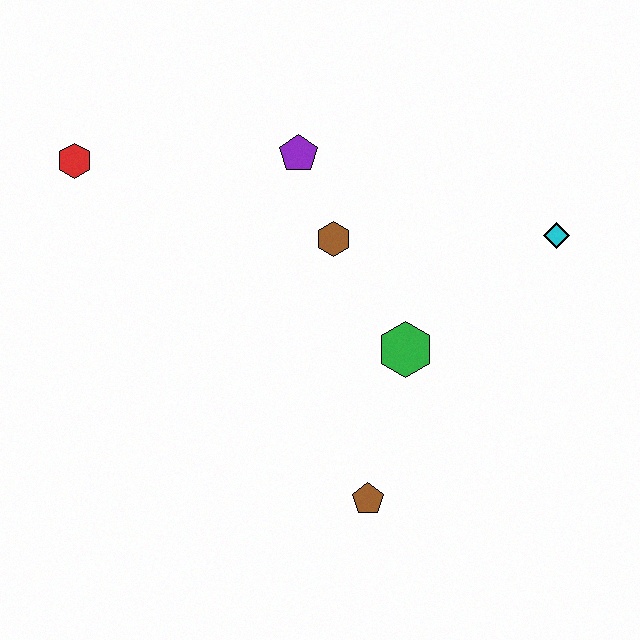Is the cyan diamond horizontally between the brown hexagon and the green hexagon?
No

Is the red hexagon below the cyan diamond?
No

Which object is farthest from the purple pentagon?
The brown pentagon is farthest from the purple pentagon.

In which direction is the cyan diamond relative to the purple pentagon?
The cyan diamond is to the right of the purple pentagon.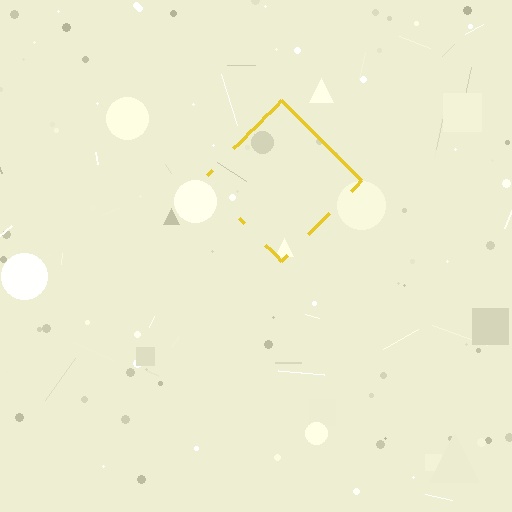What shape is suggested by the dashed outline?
The dashed outline suggests a diamond.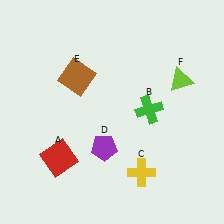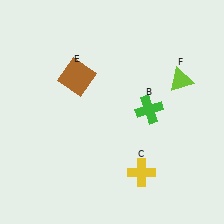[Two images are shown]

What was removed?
The purple pentagon (D), the red square (A) were removed in Image 2.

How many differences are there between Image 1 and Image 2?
There are 2 differences between the two images.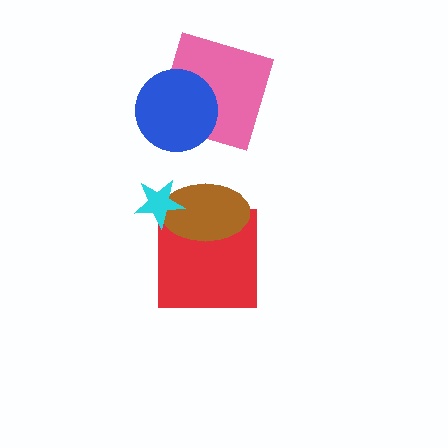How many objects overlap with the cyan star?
1 object overlaps with the cyan star.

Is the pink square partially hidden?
Yes, it is partially covered by another shape.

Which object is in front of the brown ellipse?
The cyan star is in front of the brown ellipse.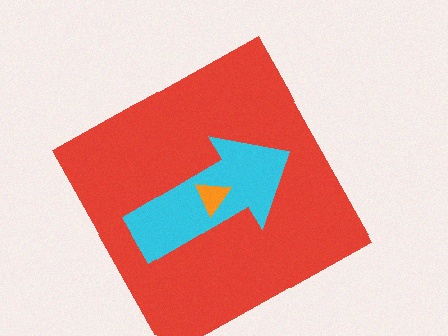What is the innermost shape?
The orange triangle.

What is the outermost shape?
The red square.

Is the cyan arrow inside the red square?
Yes.